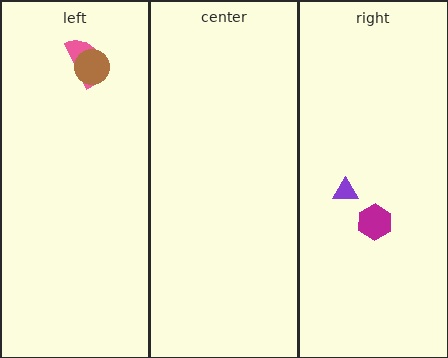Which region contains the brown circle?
The left region.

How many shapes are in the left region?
2.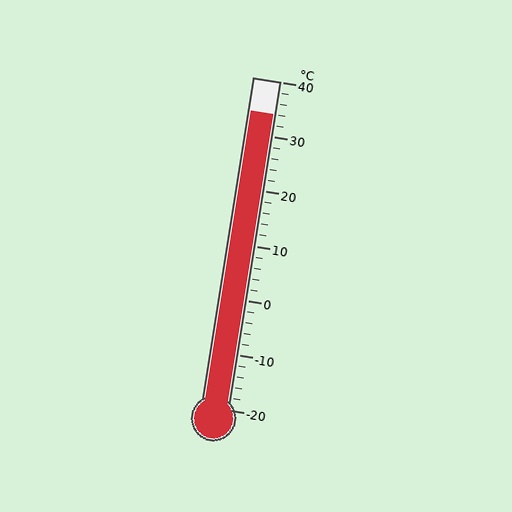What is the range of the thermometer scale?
The thermometer scale ranges from -20°C to 40°C.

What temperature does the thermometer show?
The thermometer shows approximately 34°C.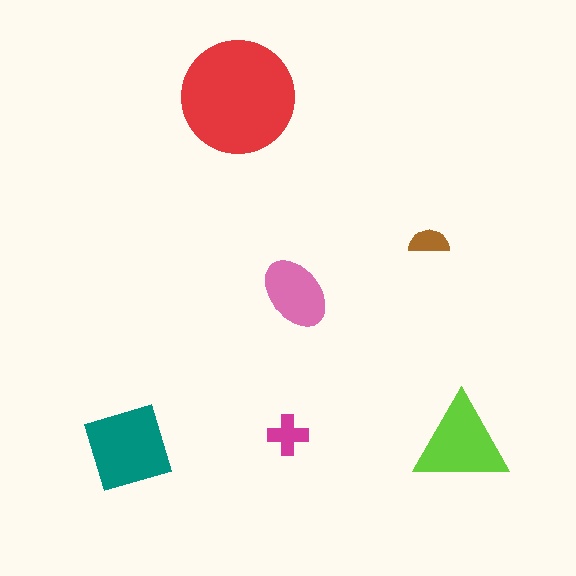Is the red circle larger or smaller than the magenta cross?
Larger.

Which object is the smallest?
The brown semicircle.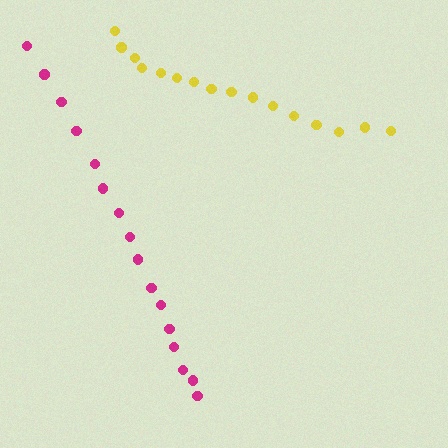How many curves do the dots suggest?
There are 2 distinct paths.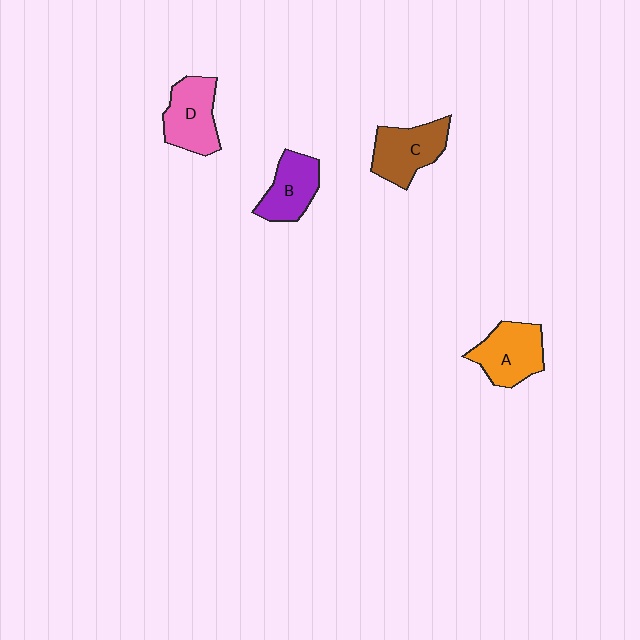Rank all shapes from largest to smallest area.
From largest to smallest: A (orange), D (pink), C (brown), B (purple).